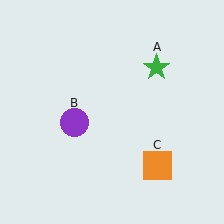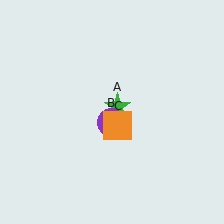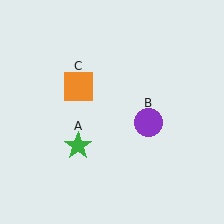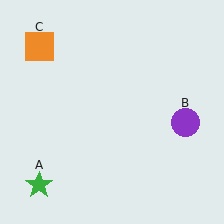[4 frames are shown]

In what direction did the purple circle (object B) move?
The purple circle (object B) moved right.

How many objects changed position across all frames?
3 objects changed position: green star (object A), purple circle (object B), orange square (object C).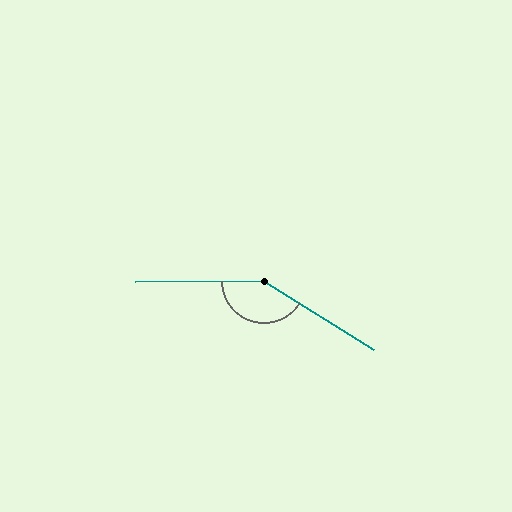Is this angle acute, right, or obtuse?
It is obtuse.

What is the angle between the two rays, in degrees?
Approximately 147 degrees.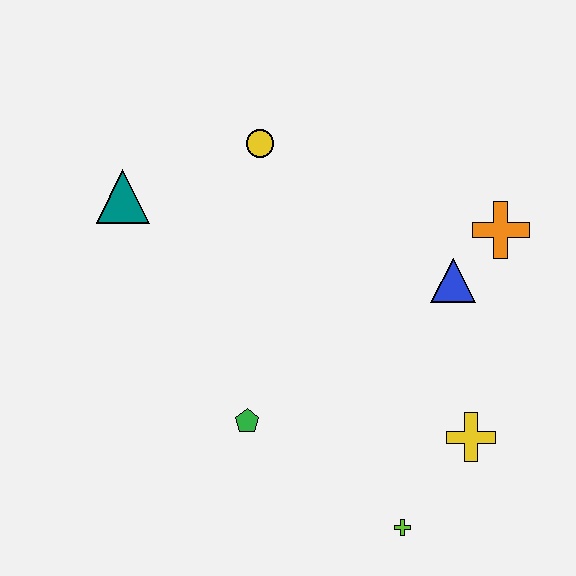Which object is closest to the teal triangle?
The yellow circle is closest to the teal triangle.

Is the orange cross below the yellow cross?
No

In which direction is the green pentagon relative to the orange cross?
The green pentagon is to the left of the orange cross.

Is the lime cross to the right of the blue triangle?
No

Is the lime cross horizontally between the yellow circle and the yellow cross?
Yes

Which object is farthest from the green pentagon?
The orange cross is farthest from the green pentagon.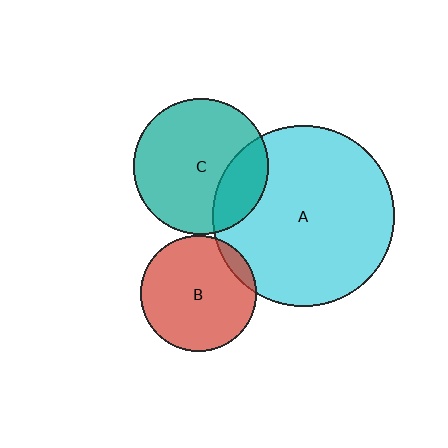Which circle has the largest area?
Circle A (cyan).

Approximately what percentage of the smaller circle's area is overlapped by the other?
Approximately 10%.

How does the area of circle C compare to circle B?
Approximately 1.4 times.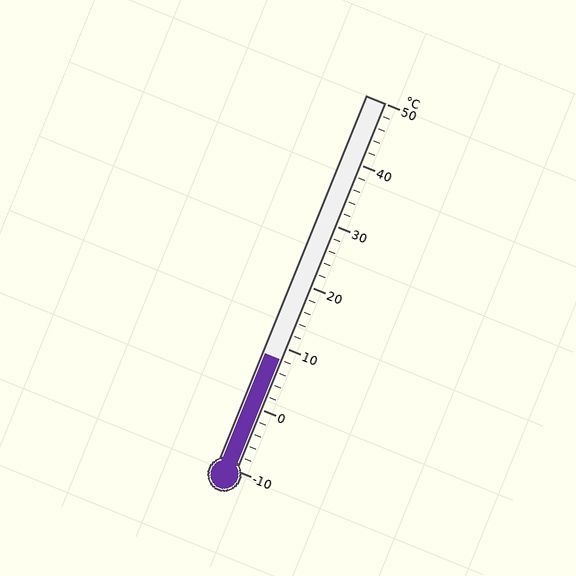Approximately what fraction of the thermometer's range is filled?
The thermometer is filled to approximately 30% of its range.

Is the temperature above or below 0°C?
The temperature is above 0°C.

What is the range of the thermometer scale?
The thermometer scale ranges from -10°C to 50°C.